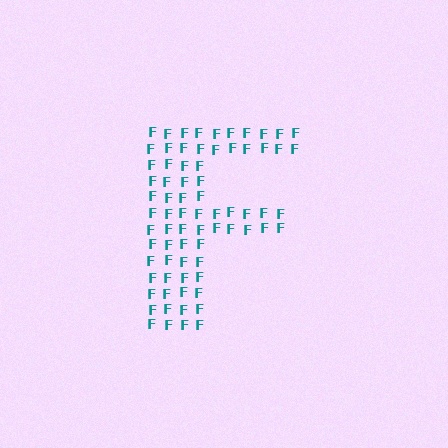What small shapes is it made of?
It is made of small letter F's.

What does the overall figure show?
The overall figure shows the letter F.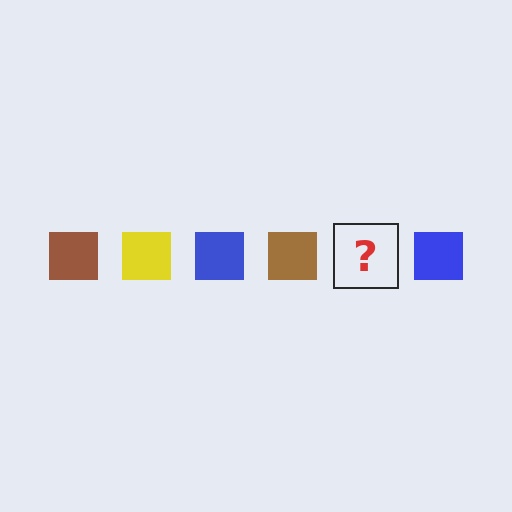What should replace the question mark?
The question mark should be replaced with a yellow square.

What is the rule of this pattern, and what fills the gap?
The rule is that the pattern cycles through brown, yellow, blue squares. The gap should be filled with a yellow square.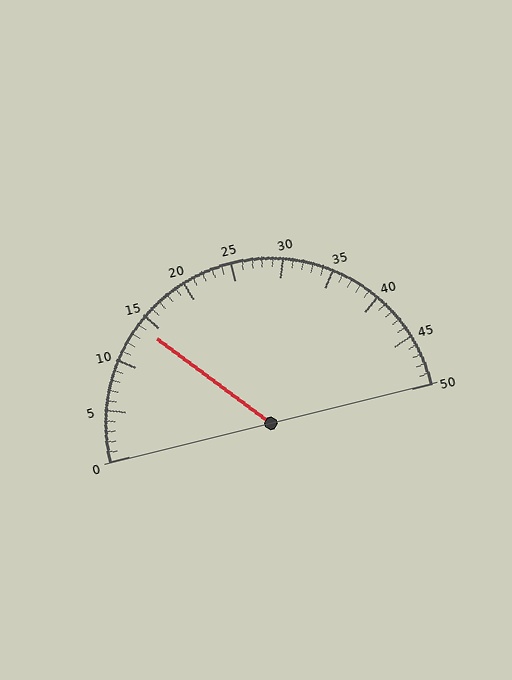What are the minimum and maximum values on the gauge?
The gauge ranges from 0 to 50.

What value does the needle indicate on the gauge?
The needle indicates approximately 14.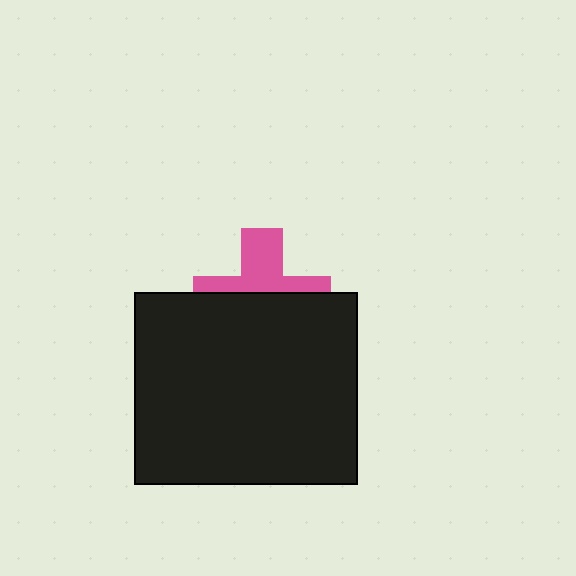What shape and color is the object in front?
The object in front is a black rectangle.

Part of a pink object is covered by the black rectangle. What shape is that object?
It is a cross.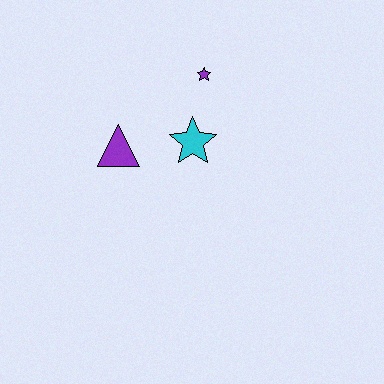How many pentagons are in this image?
There are no pentagons.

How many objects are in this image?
There are 3 objects.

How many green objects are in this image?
There are no green objects.